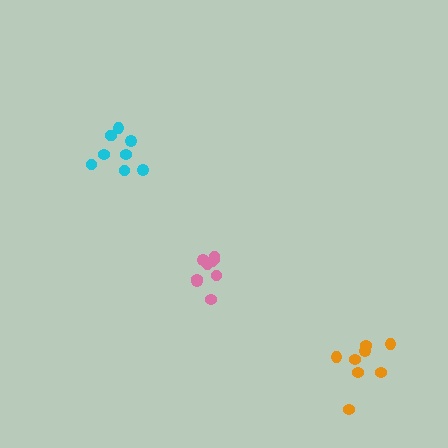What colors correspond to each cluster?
The clusters are colored: cyan, pink, orange.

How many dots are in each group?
Group 1: 9 dots, Group 2: 9 dots, Group 3: 8 dots (26 total).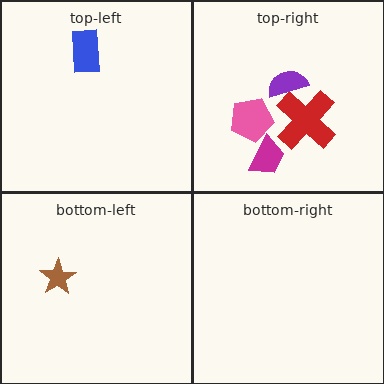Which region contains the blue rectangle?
The top-left region.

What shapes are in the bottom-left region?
The brown star.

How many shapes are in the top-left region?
1.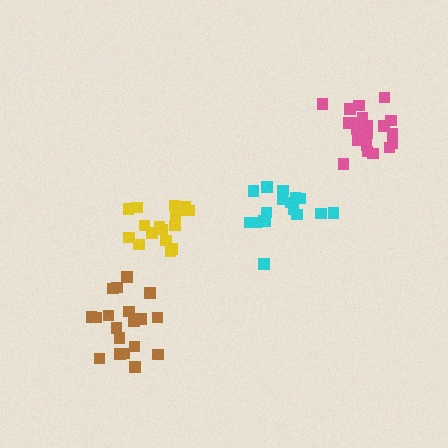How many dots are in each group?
Group 1: 17 dots, Group 2: 17 dots, Group 3: 20 dots, Group 4: 19 dots (73 total).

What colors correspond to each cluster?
The clusters are colored: yellow, cyan, pink, brown.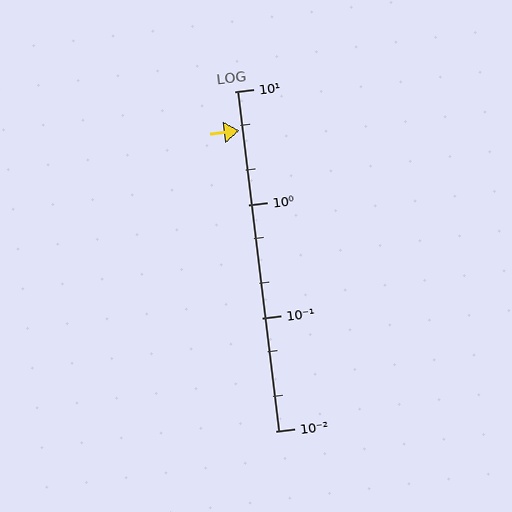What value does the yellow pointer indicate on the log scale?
The pointer indicates approximately 4.5.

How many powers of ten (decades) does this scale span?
The scale spans 3 decades, from 0.01 to 10.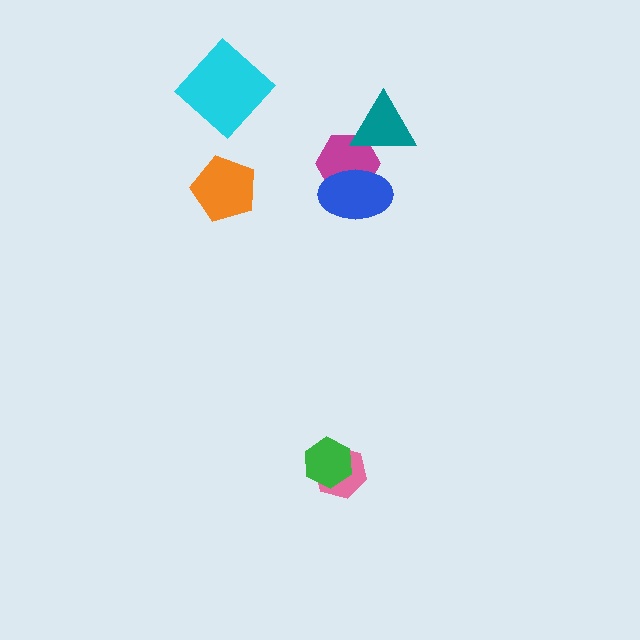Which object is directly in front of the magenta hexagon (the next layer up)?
The teal triangle is directly in front of the magenta hexagon.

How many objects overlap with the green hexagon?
1 object overlaps with the green hexagon.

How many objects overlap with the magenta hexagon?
2 objects overlap with the magenta hexagon.